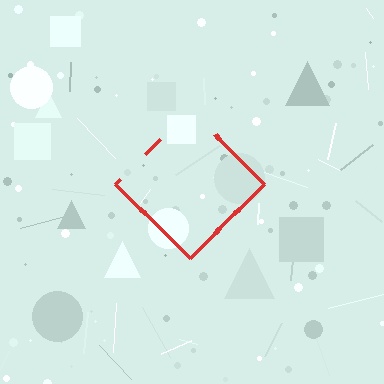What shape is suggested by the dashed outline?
The dashed outline suggests a diamond.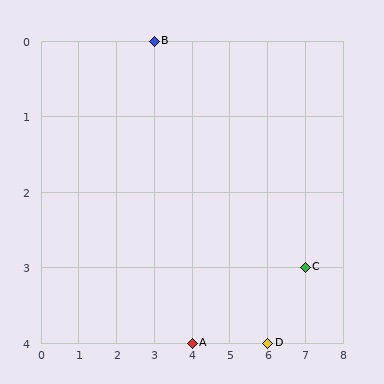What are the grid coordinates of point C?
Point C is at grid coordinates (7, 3).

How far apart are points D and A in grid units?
Points D and A are 2 columns apart.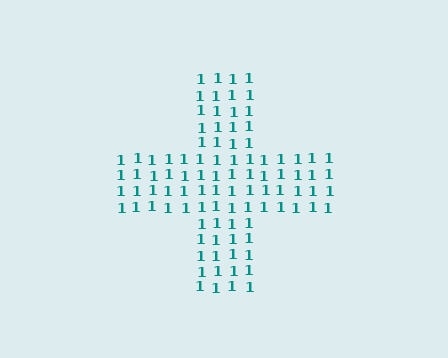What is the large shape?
The large shape is a cross.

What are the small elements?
The small elements are digit 1's.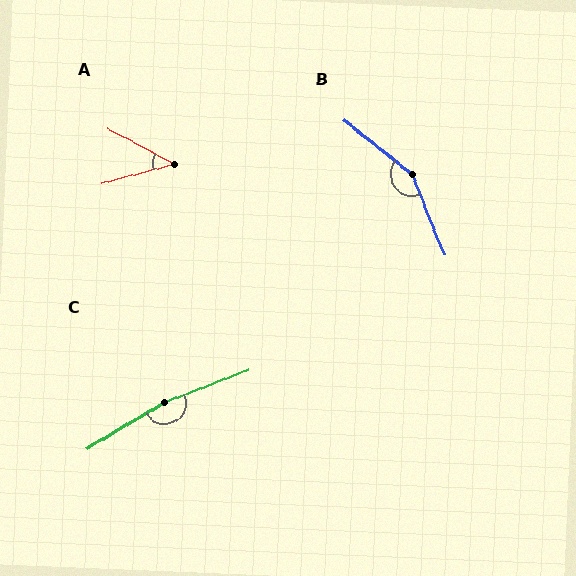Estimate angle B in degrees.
Approximately 150 degrees.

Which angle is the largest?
C, at approximately 170 degrees.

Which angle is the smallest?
A, at approximately 44 degrees.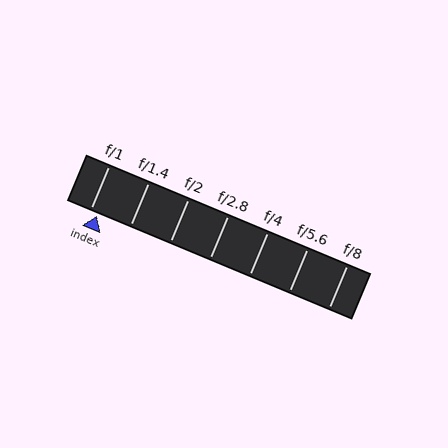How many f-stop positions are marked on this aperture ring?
There are 7 f-stop positions marked.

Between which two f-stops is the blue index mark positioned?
The index mark is between f/1 and f/1.4.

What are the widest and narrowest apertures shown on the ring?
The widest aperture shown is f/1 and the narrowest is f/8.